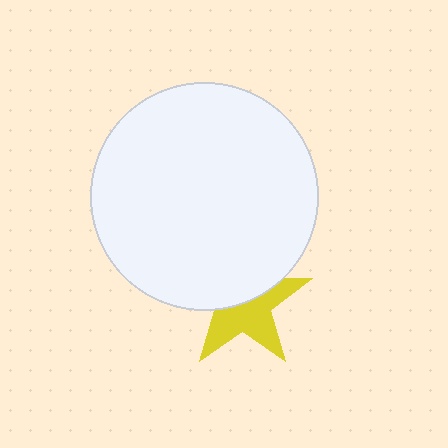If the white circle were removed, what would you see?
You would see the complete yellow star.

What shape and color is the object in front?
The object in front is a white circle.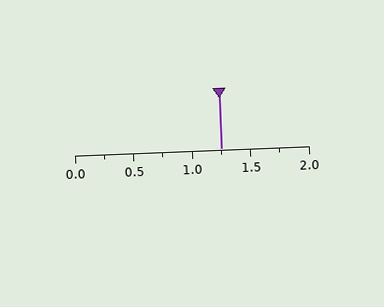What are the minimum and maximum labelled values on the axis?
The axis runs from 0.0 to 2.0.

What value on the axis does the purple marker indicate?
The marker indicates approximately 1.25.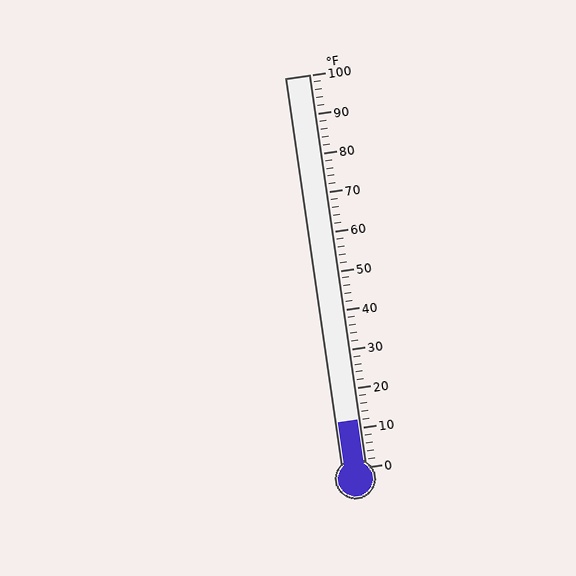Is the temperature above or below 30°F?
The temperature is below 30°F.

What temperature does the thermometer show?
The thermometer shows approximately 12°F.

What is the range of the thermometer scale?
The thermometer scale ranges from 0°F to 100°F.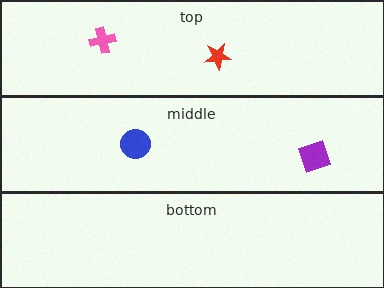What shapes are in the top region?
The red star, the pink cross.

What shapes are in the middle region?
The purple square, the blue circle.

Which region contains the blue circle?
The middle region.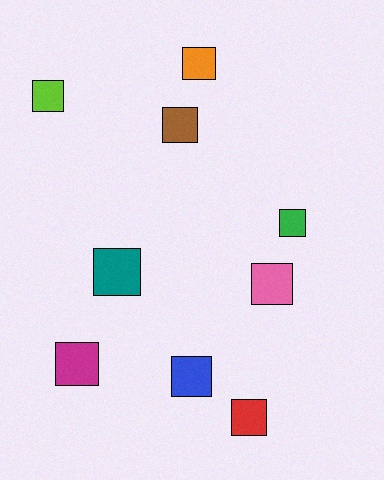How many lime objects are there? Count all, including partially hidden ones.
There is 1 lime object.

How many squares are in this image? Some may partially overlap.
There are 9 squares.